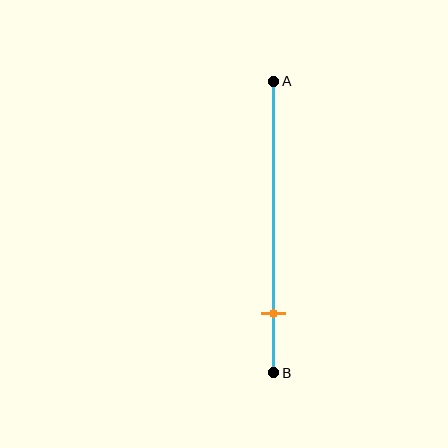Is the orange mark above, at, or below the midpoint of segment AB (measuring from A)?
The orange mark is below the midpoint of segment AB.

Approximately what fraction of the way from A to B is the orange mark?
The orange mark is approximately 80% of the way from A to B.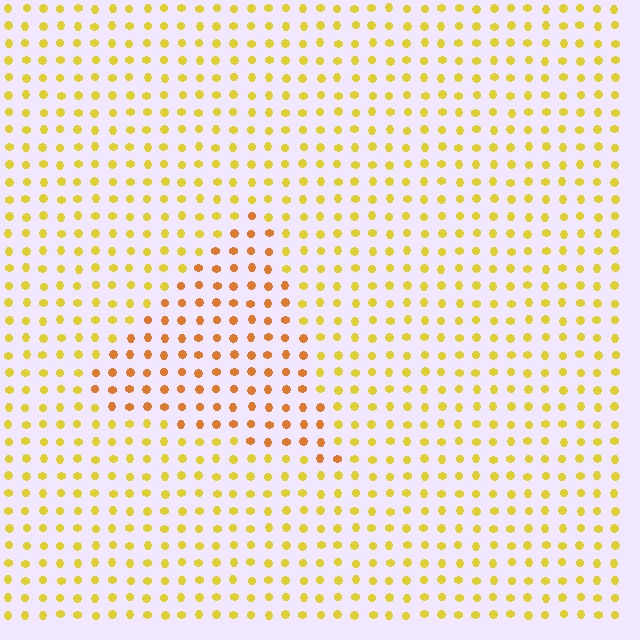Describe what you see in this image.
The image is filled with small yellow elements in a uniform arrangement. A triangle-shaped region is visible where the elements are tinted to a slightly different hue, forming a subtle color boundary.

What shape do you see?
I see a triangle.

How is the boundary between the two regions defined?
The boundary is defined purely by a slight shift in hue (about 29 degrees). Spacing, size, and orientation are identical on both sides.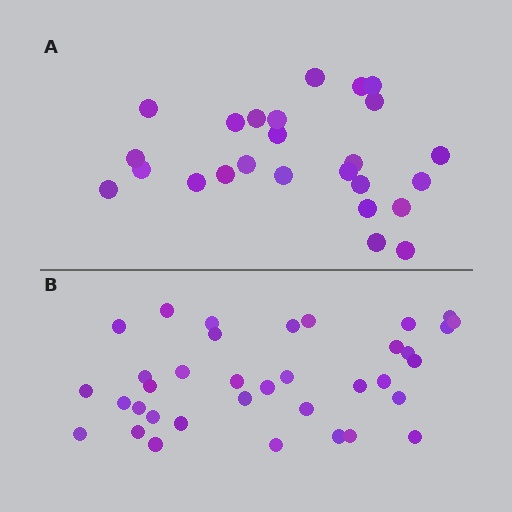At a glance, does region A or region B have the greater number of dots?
Region B (the bottom region) has more dots.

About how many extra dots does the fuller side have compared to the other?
Region B has roughly 12 or so more dots than region A.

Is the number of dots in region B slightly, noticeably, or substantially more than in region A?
Region B has noticeably more, but not dramatically so. The ratio is roughly 1.4 to 1.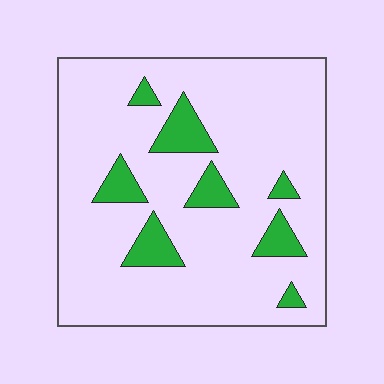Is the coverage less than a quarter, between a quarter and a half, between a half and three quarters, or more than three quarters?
Less than a quarter.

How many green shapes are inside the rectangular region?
8.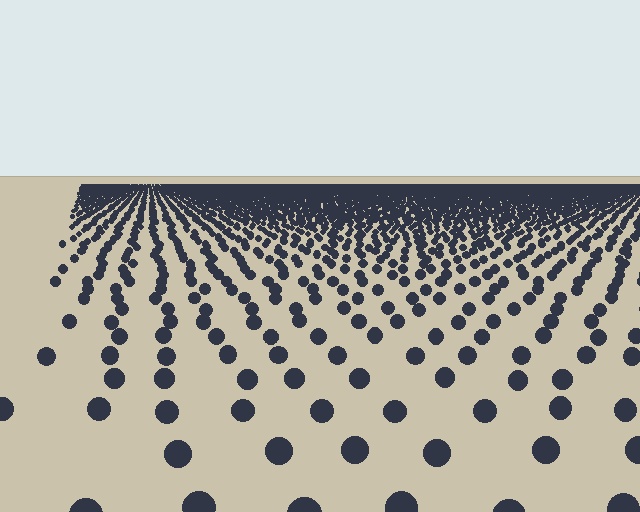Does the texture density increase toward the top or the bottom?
Density increases toward the top.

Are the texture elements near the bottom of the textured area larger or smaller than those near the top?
Larger. Near the bottom, elements are closer to the viewer and appear at a bigger on-screen size.